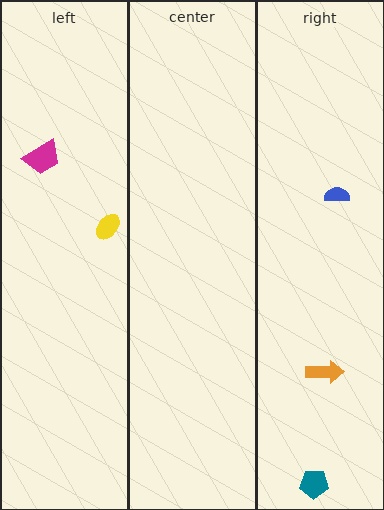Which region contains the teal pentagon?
The right region.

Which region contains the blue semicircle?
The right region.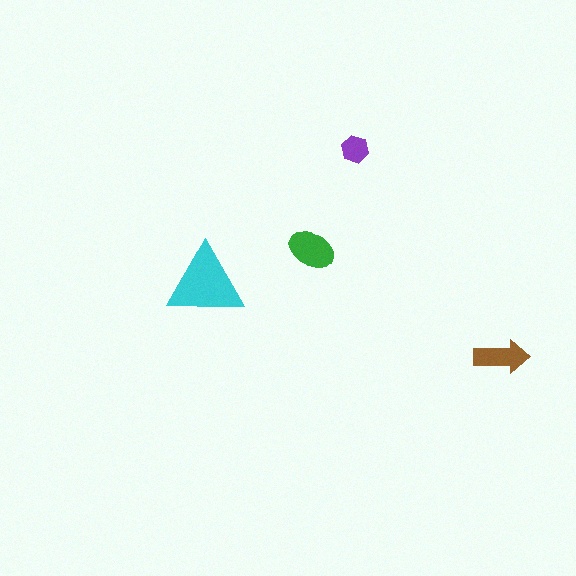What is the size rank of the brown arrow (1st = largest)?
3rd.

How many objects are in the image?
There are 4 objects in the image.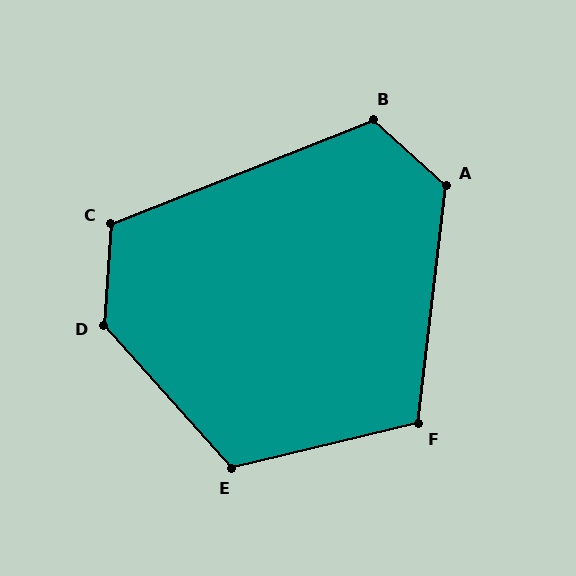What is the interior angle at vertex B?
Approximately 116 degrees (obtuse).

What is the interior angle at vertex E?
Approximately 119 degrees (obtuse).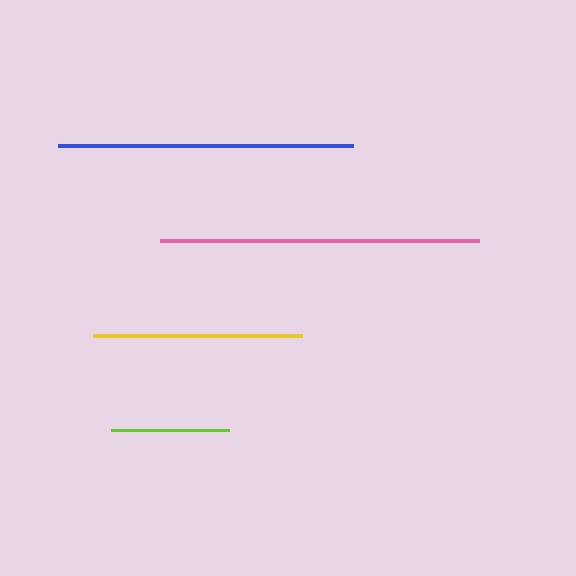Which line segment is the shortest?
The lime line is the shortest at approximately 118 pixels.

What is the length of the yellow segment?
The yellow segment is approximately 209 pixels long.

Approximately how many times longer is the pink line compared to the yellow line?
The pink line is approximately 1.5 times the length of the yellow line.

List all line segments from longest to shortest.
From longest to shortest: pink, blue, yellow, lime.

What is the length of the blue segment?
The blue segment is approximately 295 pixels long.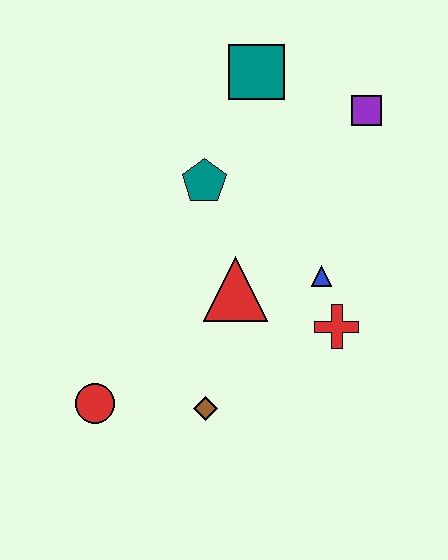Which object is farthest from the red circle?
The purple square is farthest from the red circle.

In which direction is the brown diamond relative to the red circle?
The brown diamond is to the right of the red circle.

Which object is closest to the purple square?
The teal square is closest to the purple square.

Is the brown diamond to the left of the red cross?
Yes